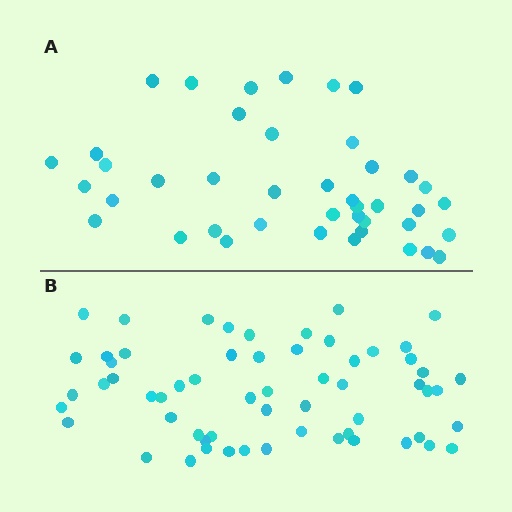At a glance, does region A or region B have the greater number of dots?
Region B (the bottom region) has more dots.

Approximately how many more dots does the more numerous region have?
Region B has approximately 20 more dots than region A.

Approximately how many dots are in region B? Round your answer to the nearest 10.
About 60 dots.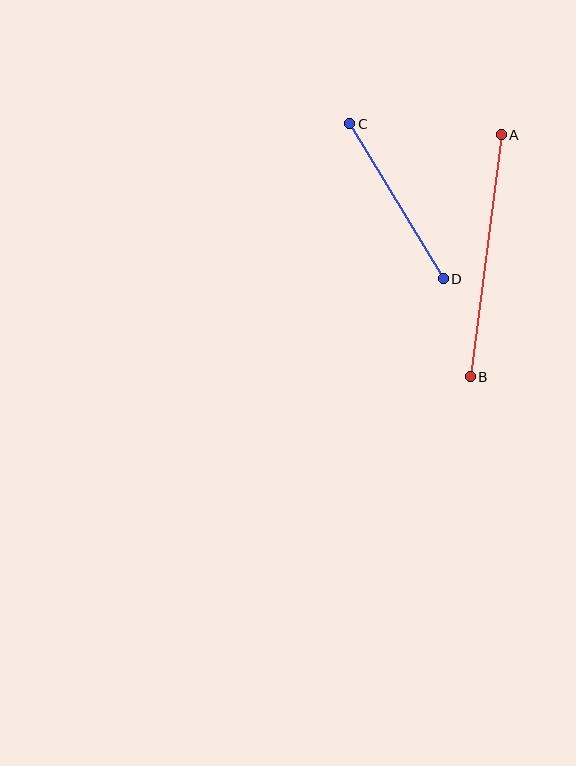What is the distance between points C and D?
The distance is approximately 181 pixels.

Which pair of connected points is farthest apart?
Points A and B are farthest apart.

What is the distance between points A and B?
The distance is approximately 244 pixels.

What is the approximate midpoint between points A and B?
The midpoint is at approximately (486, 256) pixels.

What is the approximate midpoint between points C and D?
The midpoint is at approximately (396, 201) pixels.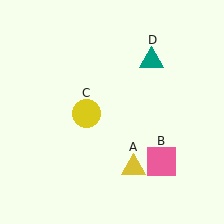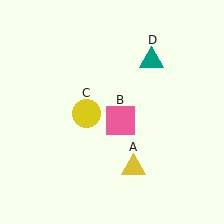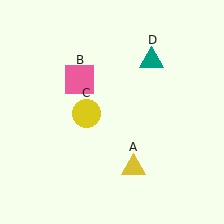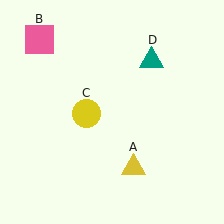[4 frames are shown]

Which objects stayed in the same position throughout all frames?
Yellow triangle (object A) and yellow circle (object C) and teal triangle (object D) remained stationary.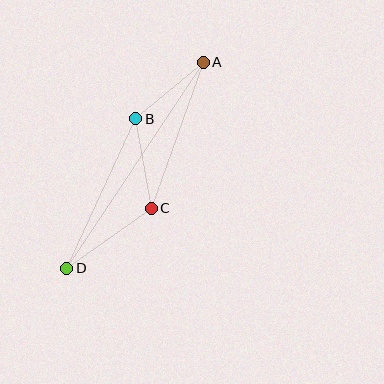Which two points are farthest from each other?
Points A and D are farthest from each other.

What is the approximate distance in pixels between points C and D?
The distance between C and D is approximately 103 pixels.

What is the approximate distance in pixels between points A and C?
The distance between A and C is approximately 155 pixels.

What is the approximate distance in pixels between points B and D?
The distance between B and D is approximately 165 pixels.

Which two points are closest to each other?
Points A and B are closest to each other.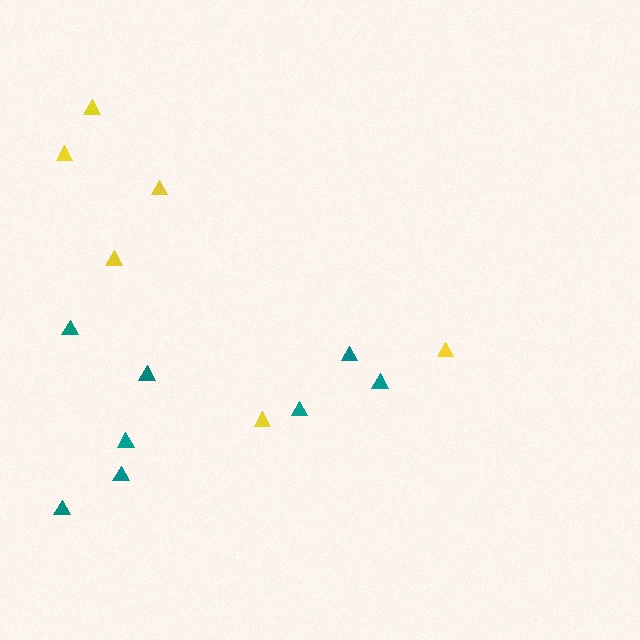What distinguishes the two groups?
There are 2 groups: one group of yellow triangles (6) and one group of teal triangles (8).